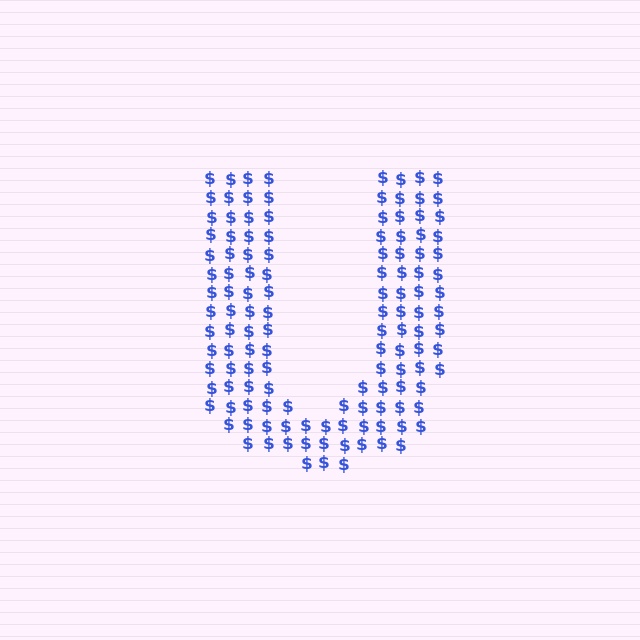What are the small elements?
The small elements are dollar signs.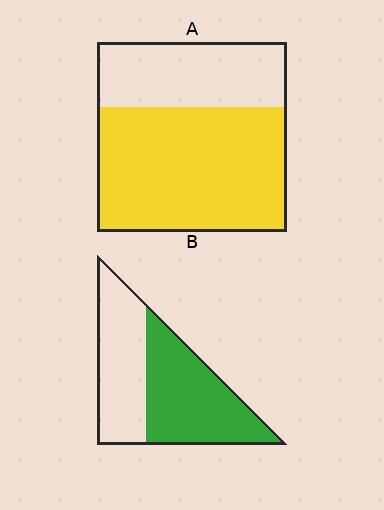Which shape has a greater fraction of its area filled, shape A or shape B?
Shape A.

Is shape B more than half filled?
Yes.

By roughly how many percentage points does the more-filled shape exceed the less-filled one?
By roughly 10 percentage points (A over B).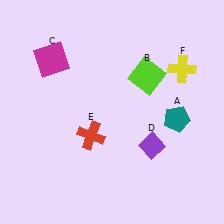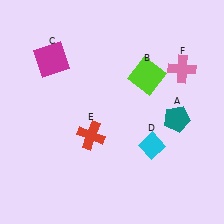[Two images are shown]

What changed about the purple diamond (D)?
In Image 1, D is purple. In Image 2, it changed to cyan.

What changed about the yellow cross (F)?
In Image 1, F is yellow. In Image 2, it changed to pink.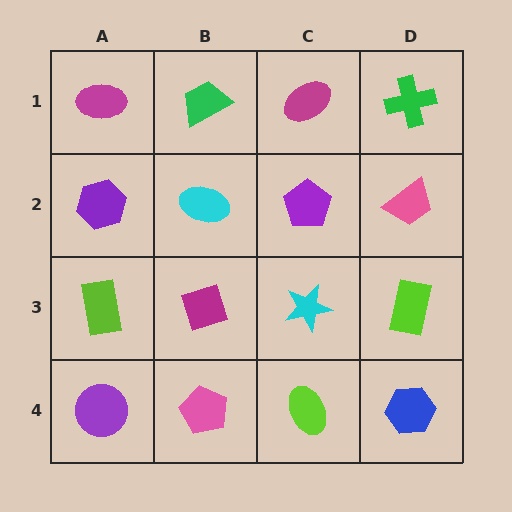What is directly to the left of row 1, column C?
A green trapezoid.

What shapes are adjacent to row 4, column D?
A lime rectangle (row 3, column D), a lime ellipse (row 4, column C).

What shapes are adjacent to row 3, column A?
A purple hexagon (row 2, column A), a purple circle (row 4, column A), a magenta diamond (row 3, column B).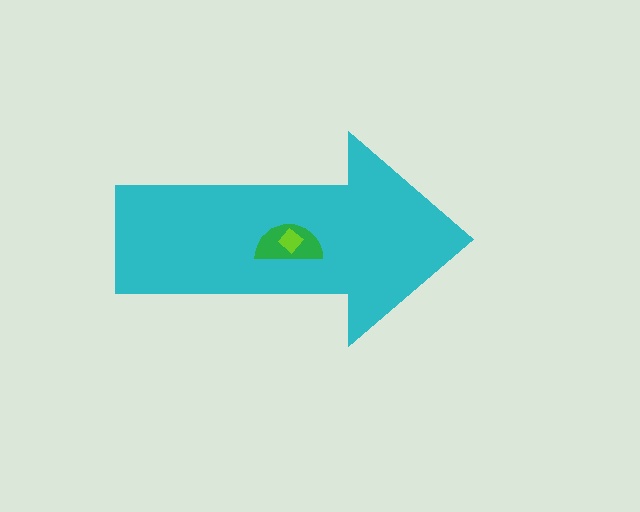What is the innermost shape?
The lime diamond.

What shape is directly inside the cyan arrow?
The green semicircle.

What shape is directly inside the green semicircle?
The lime diamond.